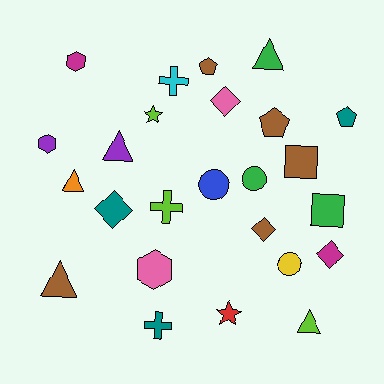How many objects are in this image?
There are 25 objects.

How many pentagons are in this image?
There are 3 pentagons.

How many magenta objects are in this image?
There are 2 magenta objects.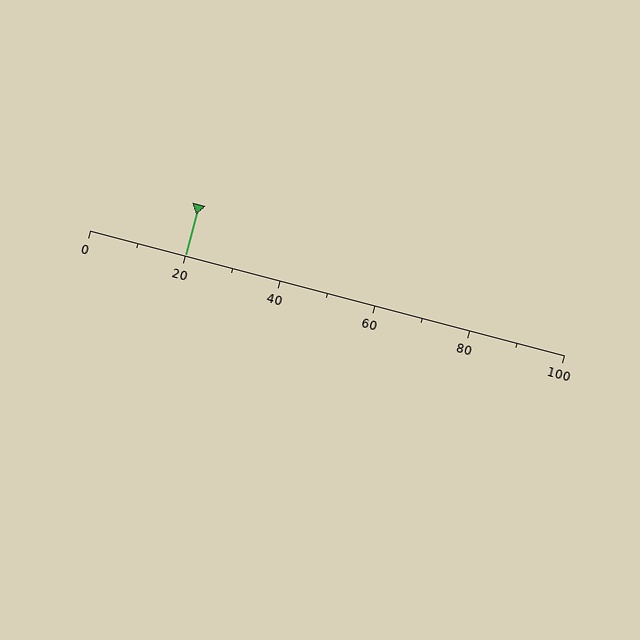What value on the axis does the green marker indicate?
The marker indicates approximately 20.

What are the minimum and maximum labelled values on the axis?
The axis runs from 0 to 100.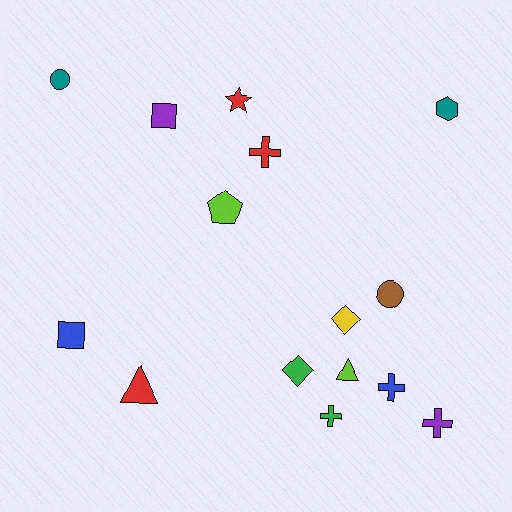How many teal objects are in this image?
There are 2 teal objects.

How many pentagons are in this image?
There is 1 pentagon.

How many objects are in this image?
There are 15 objects.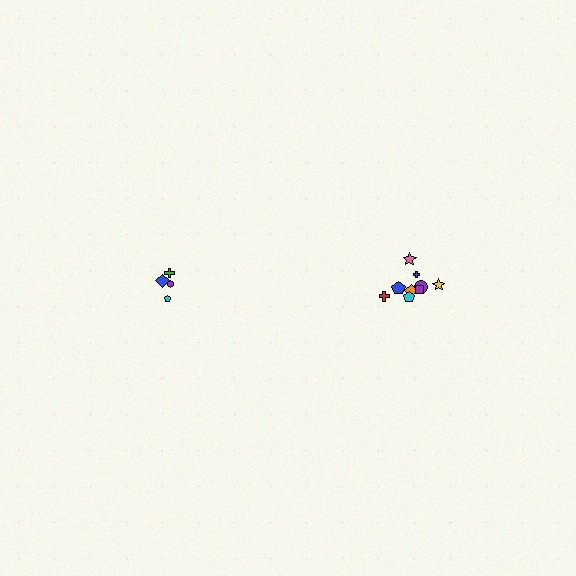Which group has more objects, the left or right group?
The right group.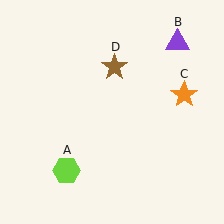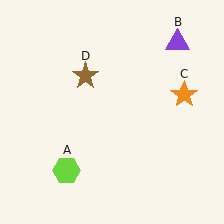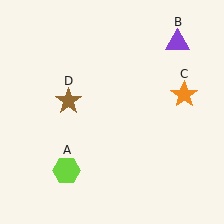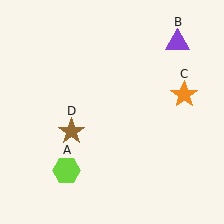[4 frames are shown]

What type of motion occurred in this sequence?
The brown star (object D) rotated counterclockwise around the center of the scene.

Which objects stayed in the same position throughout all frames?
Lime hexagon (object A) and purple triangle (object B) and orange star (object C) remained stationary.